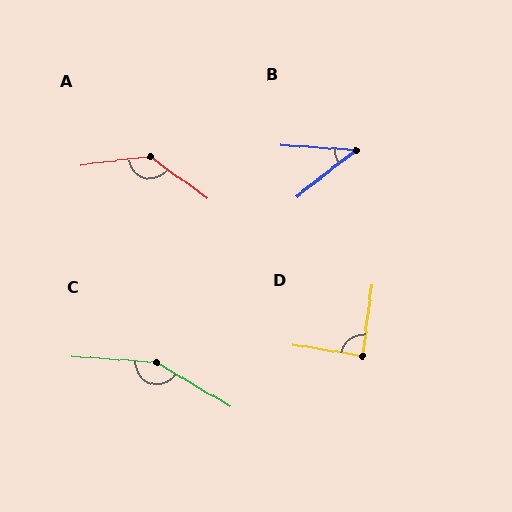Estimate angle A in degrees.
Approximately 137 degrees.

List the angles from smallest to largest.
B (42°), D (89°), A (137°), C (153°).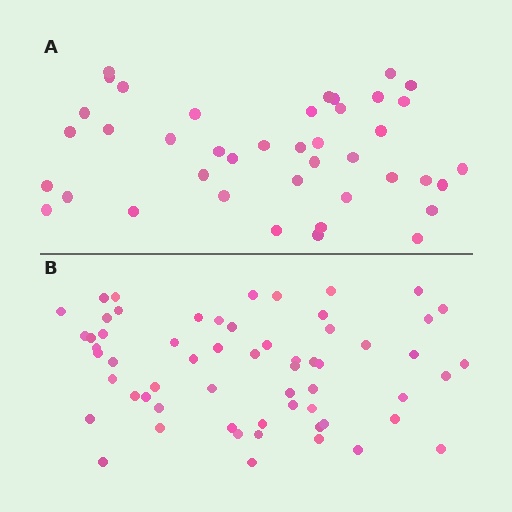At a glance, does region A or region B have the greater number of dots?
Region B (the bottom region) has more dots.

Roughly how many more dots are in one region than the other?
Region B has approximately 20 more dots than region A.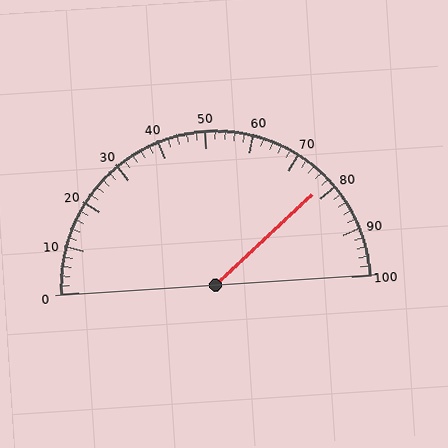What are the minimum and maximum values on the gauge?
The gauge ranges from 0 to 100.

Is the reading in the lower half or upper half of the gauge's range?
The reading is in the upper half of the range (0 to 100).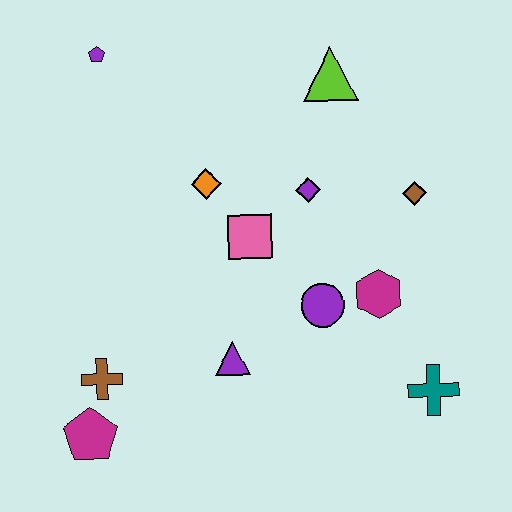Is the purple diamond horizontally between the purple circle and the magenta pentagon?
Yes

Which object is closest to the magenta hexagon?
The purple circle is closest to the magenta hexagon.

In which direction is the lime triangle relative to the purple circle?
The lime triangle is above the purple circle.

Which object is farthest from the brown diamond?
The magenta pentagon is farthest from the brown diamond.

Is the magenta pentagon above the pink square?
No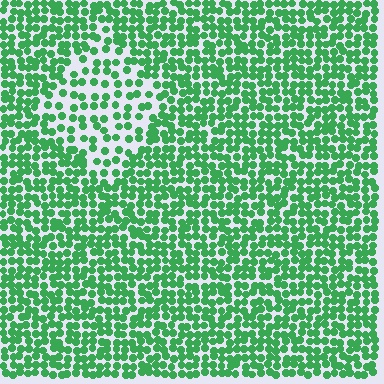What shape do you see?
I see a diamond.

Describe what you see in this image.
The image contains small green elements arranged at two different densities. A diamond-shaped region is visible where the elements are less densely packed than the surrounding area.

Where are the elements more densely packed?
The elements are more densely packed outside the diamond boundary.